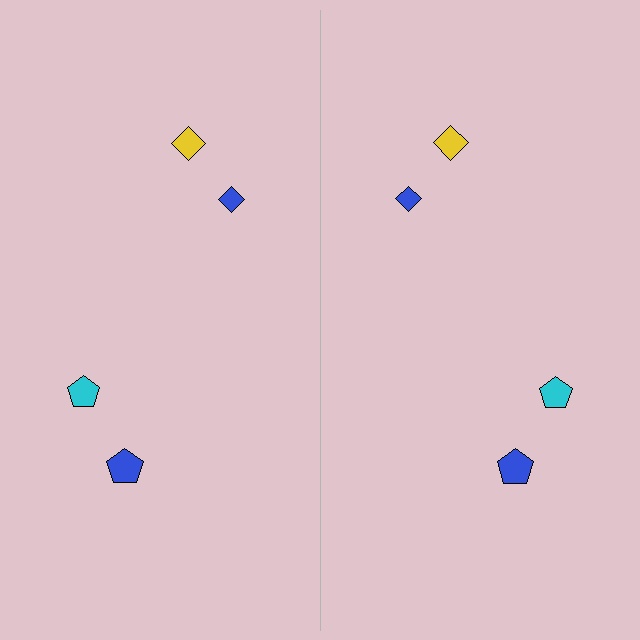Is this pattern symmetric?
Yes, this pattern has bilateral (reflection) symmetry.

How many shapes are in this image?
There are 8 shapes in this image.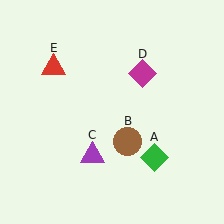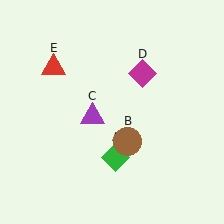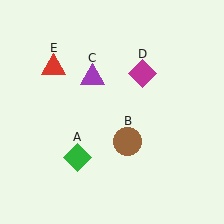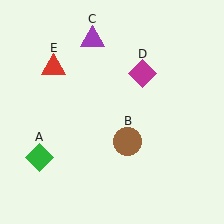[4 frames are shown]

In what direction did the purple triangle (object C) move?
The purple triangle (object C) moved up.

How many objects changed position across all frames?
2 objects changed position: green diamond (object A), purple triangle (object C).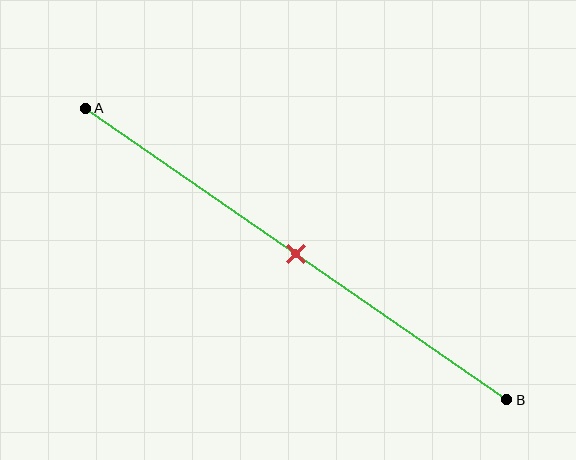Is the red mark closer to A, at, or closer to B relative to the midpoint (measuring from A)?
The red mark is approximately at the midpoint of segment AB.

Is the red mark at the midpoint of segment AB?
Yes, the mark is approximately at the midpoint.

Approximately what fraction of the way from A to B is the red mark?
The red mark is approximately 50% of the way from A to B.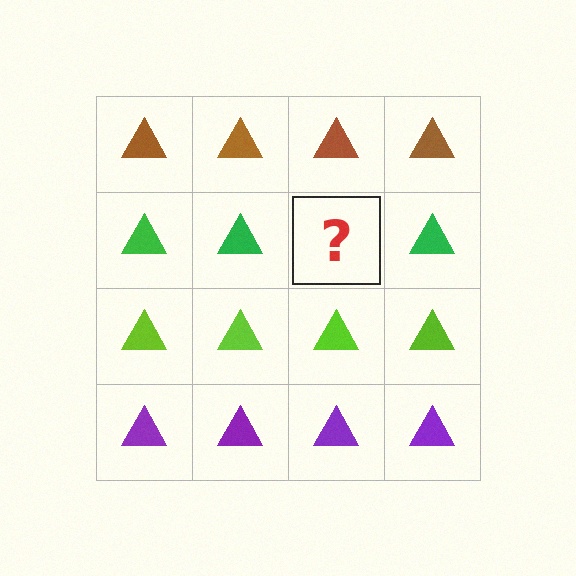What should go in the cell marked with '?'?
The missing cell should contain a green triangle.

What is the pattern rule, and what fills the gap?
The rule is that each row has a consistent color. The gap should be filled with a green triangle.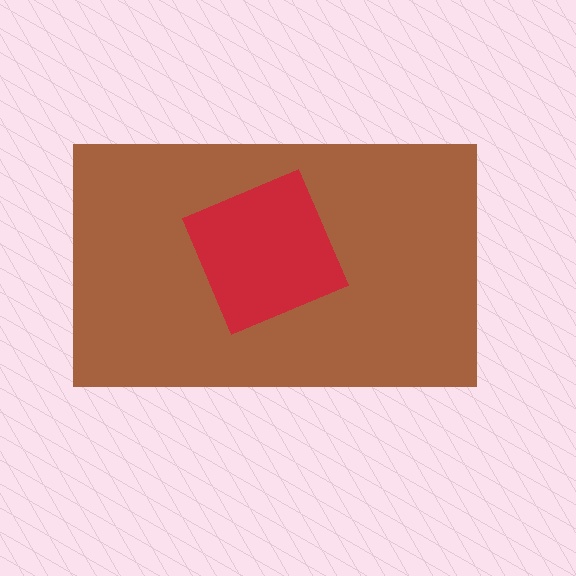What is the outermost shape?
The brown rectangle.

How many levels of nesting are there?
2.